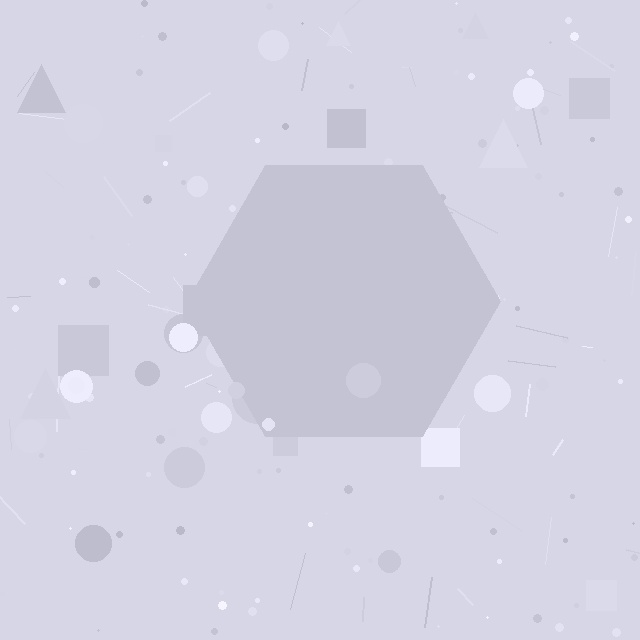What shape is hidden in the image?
A hexagon is hidden in the image.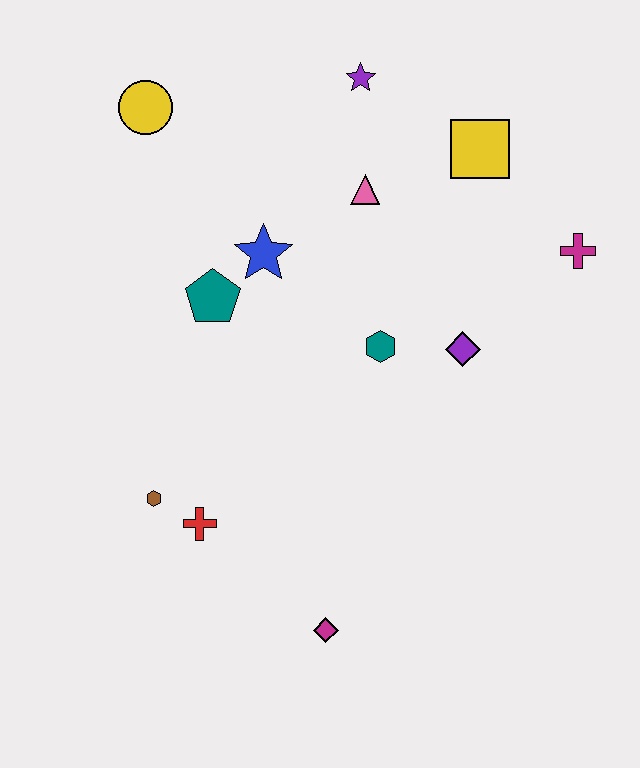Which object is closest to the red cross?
The brown hexagon is closest to the red cross.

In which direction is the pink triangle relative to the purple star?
The pink triangle is below the purple star.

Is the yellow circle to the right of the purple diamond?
No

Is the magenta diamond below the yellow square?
Yes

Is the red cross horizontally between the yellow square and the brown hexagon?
Yes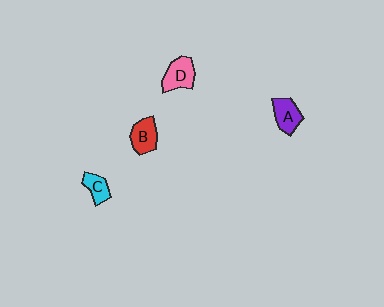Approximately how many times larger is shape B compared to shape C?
Approximately 1.4 times.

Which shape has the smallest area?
Shape C (cyan).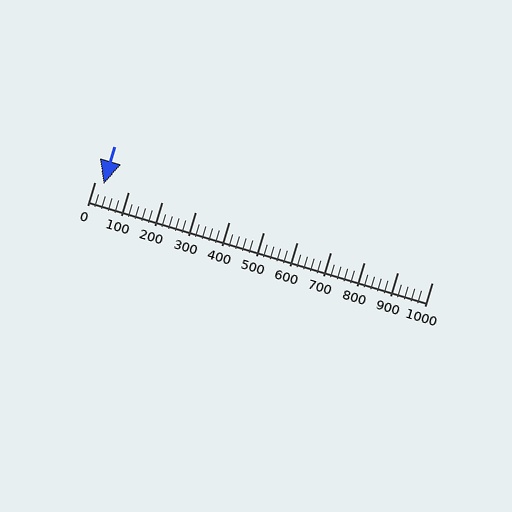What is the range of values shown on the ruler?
The ruler shows values from 0 to 1000.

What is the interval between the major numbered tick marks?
The major tick marks are spaced 100 units apart.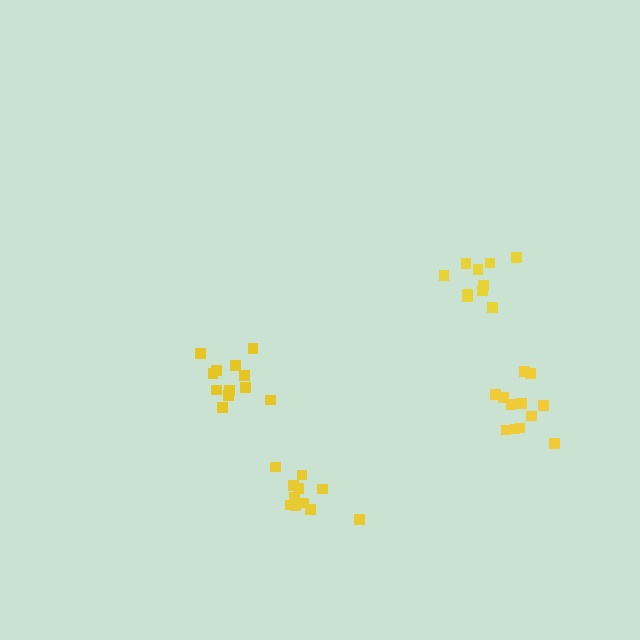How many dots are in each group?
Group 1: 12 dots, Group 2: 12 dots, Group 3: 11 dots, Group 4: 10 dots (45 total).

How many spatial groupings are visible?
There are 4 spatial groupings.